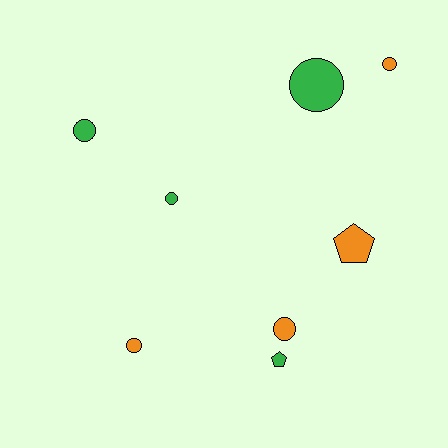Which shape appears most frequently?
Circle, with 6 objects.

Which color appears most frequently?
Orange, with 4 objects.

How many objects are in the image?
There are 8 objects.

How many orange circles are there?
There are 3 orange circles.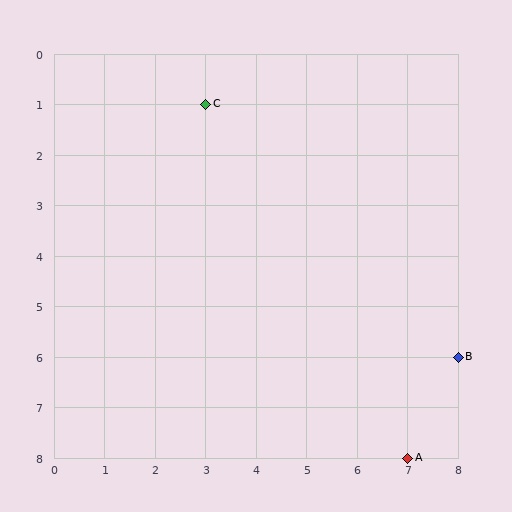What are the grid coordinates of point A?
Point A is at grid coordinates (7, 8).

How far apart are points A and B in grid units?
Points A and B are 1 column and 2 rows apart (about 2.2 grid units diagonally).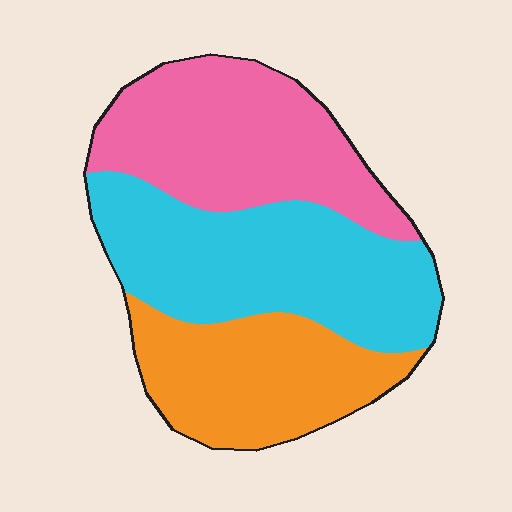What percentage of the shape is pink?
Pink takes up between a third and a half of the shape.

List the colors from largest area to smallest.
From largest to smallest: cyan, pink, orange.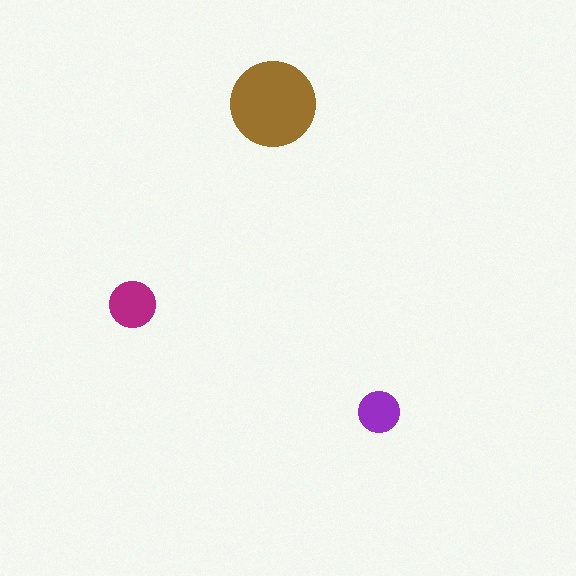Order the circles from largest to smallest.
the brown one, the magenta one, the purple one.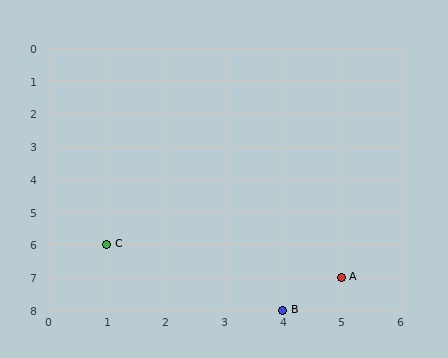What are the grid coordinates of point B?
Point B is at grid coordinates (4, 8).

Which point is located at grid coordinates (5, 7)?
Point A is at (5, 7).